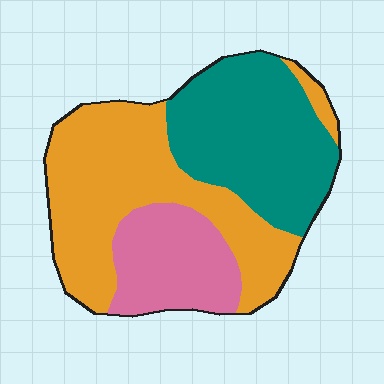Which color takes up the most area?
Orange, at roughly 45%.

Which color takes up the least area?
Pink, at roughly 20%.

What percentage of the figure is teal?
Teal covers around 35% of the figure.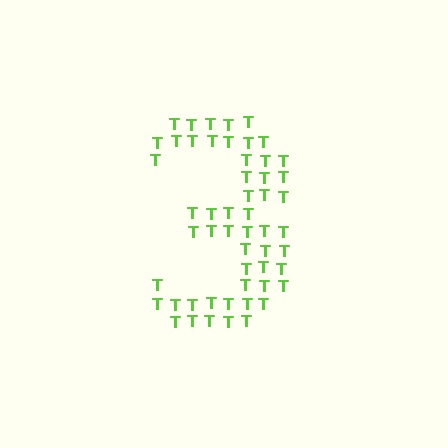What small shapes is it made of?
It is made of small letter T's.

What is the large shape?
The large shape is the digit 3.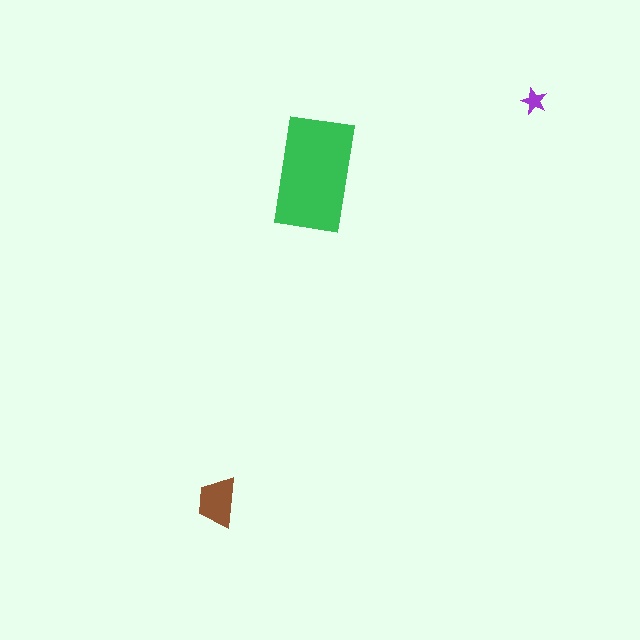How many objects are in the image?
There are 3 objects in the image.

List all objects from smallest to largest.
The purple star, the brown trapezoid, the green rectangle.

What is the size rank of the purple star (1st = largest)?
3rd.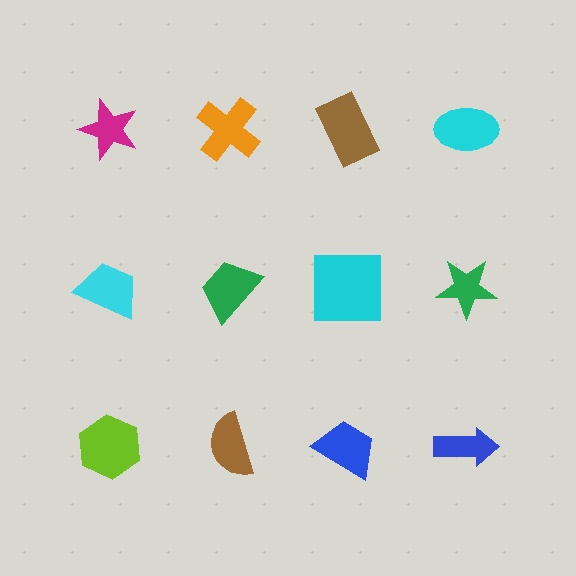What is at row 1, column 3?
A brown rectangle.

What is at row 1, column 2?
An orange cross.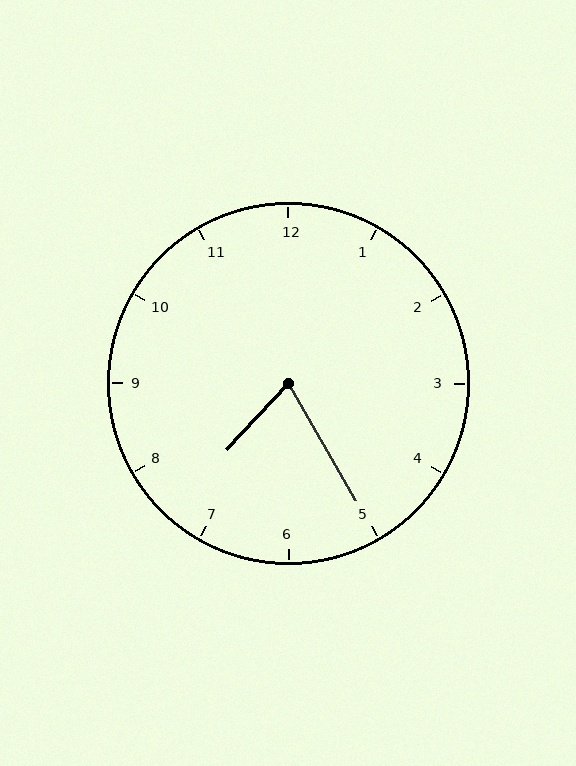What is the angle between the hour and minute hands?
Approximately 72 degrees.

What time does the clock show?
7:25.